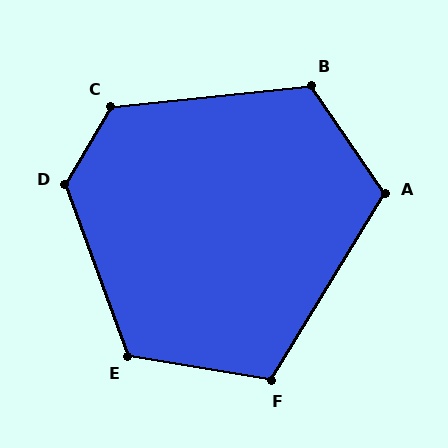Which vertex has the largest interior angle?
D, at approximately 130 degrees.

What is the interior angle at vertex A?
Approximately 115 degrees (obtuse).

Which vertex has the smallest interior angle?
F, at approximately 112 degrees.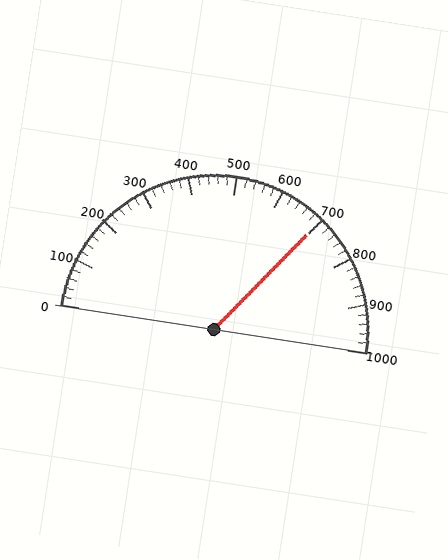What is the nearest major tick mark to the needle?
The nearest major tick mark is 700.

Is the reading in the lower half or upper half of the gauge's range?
The reading is in the upper half of the range (0 to 1000).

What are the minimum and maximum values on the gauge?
The gauge ranges from 0 to 1000.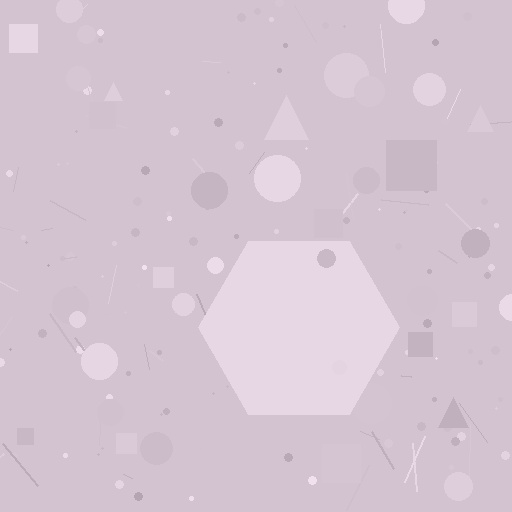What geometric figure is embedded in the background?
A hexagon is embedded in the background.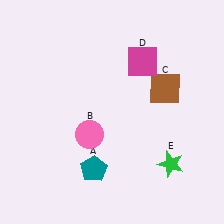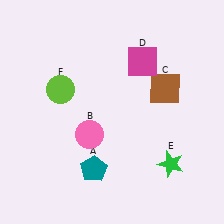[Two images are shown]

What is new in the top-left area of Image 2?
A lime circle (F) was added in the top-left area of Image 2.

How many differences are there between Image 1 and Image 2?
There is 1 difference between the two images.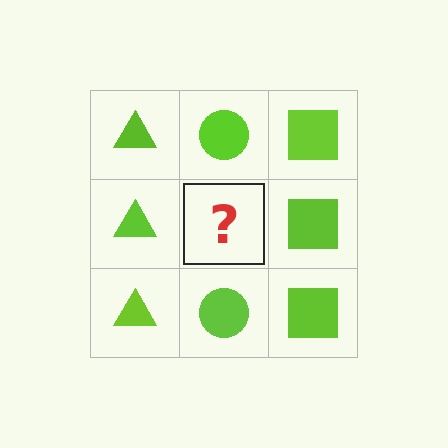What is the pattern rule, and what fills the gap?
The rule is that each column has a consistent shape. The gap should be filled with a lime circle.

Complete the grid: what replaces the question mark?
The question mark should be replaced with a lime circle.